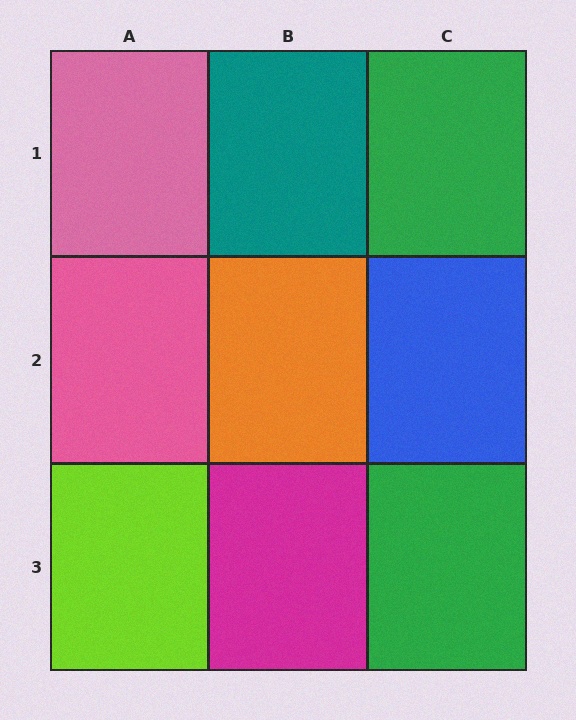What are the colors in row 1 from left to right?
Pink, teal, green.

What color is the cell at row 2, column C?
Blue.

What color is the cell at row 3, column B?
Magenta.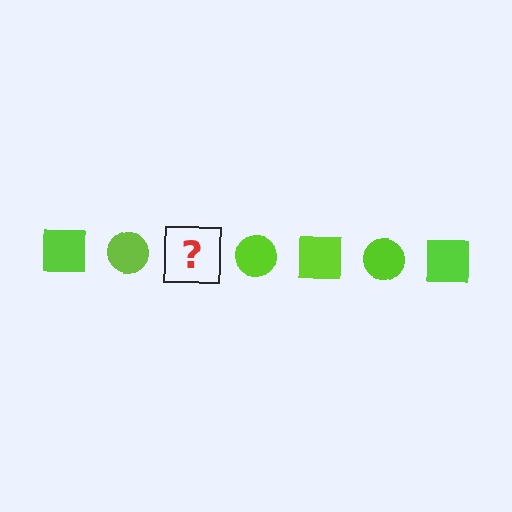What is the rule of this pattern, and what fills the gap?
The rule is that the pattern cycles through square, circle shapes in lime. The gap should be filled with a lime square.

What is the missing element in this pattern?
The missing element is a lime square.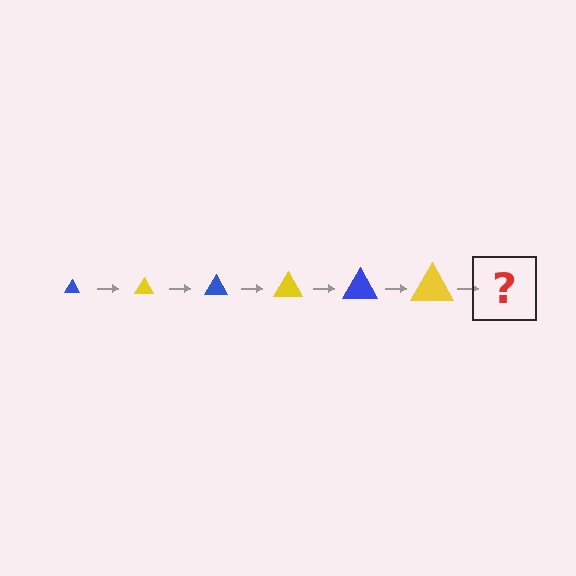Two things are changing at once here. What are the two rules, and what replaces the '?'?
The two rules are that the triangle grows larger each step and the color cycles through blue and yellow. The '?' should be a blue triangle, larger than the previous one.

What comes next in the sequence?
The next element should be a blue triangle, larger than the previous one.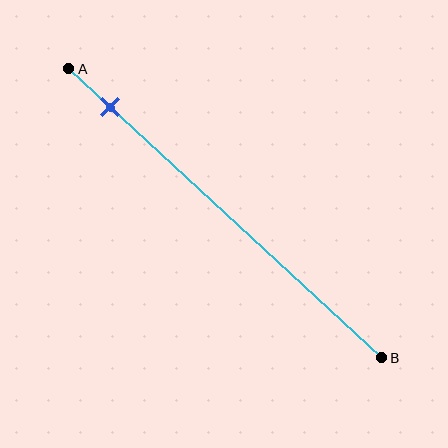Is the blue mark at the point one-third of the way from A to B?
No, the mark is at about 15% from A, not at the 33% one-third point.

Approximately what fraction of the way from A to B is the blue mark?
The blue mark is approximately 15% of the way from A to B.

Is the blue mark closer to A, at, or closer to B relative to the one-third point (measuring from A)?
The blue mark is closer to point A than the one-third point of segment AB.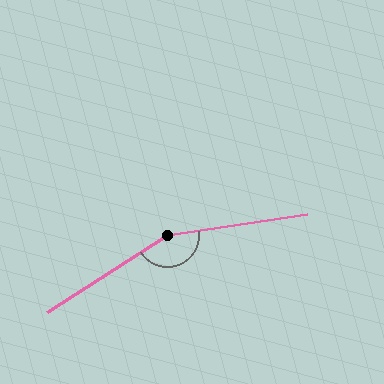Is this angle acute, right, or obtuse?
It is obtuse.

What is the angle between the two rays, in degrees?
Approximately 156 degrees.